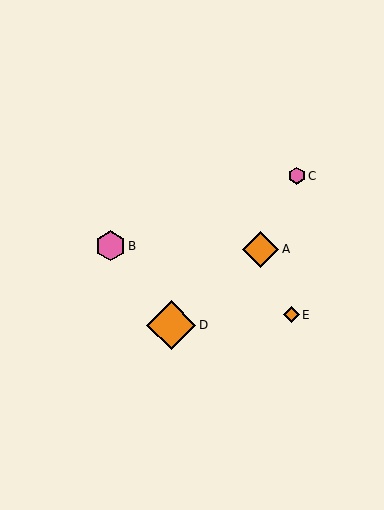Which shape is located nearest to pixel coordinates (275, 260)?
The orange diamond (labeled A) at (261, 249) is nearest to that location.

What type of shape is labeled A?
Shape A is an orange diamond.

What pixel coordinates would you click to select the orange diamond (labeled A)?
Click at (261, 249) to select the orange diamond A.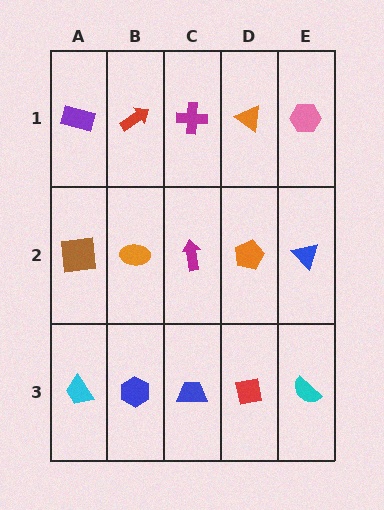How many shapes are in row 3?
5 shapes.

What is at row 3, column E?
A cyan semicircle.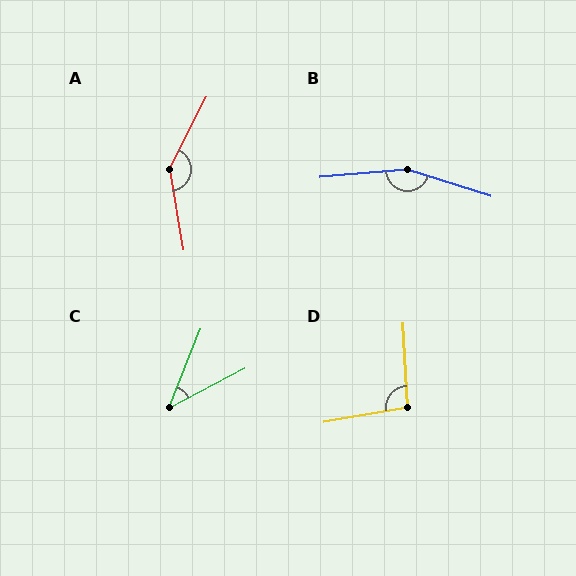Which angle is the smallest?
C, at approximately 41 degrees.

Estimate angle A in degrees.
Approximately 143 degrees.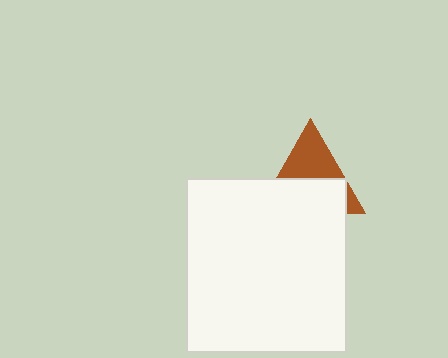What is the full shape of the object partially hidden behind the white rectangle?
The partially hidden object is a brown triangle.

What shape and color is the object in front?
The object in front is a white rectangle.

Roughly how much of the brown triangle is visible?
A small part of it is visible (roughly 45%).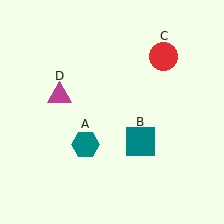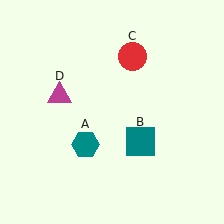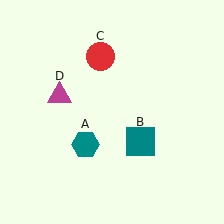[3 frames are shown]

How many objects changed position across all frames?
1 object changed position: red circle (object C).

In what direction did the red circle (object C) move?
The red circle (object C) moved left.